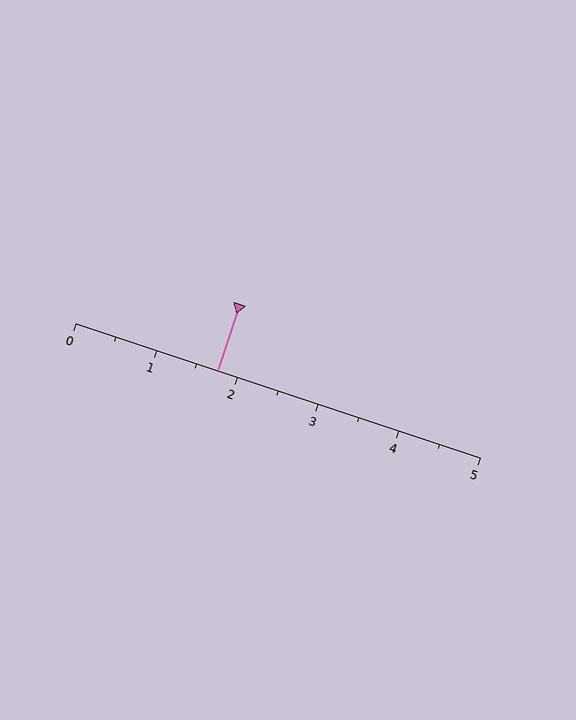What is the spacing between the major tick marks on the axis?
The major ticks are spaced 1 apart.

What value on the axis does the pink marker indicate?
The marker indicates approximately 1.8.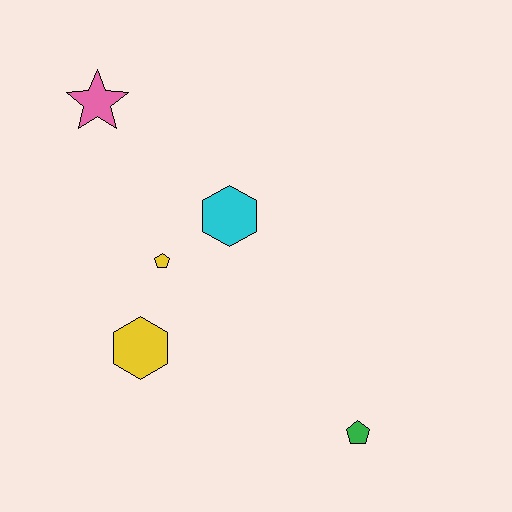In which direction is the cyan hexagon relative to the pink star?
The cyan hexagon is to the right of the pink star.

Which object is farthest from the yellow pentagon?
The green pentagon is farthest from the yellow pentagon.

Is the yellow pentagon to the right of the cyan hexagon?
No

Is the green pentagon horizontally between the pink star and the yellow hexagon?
No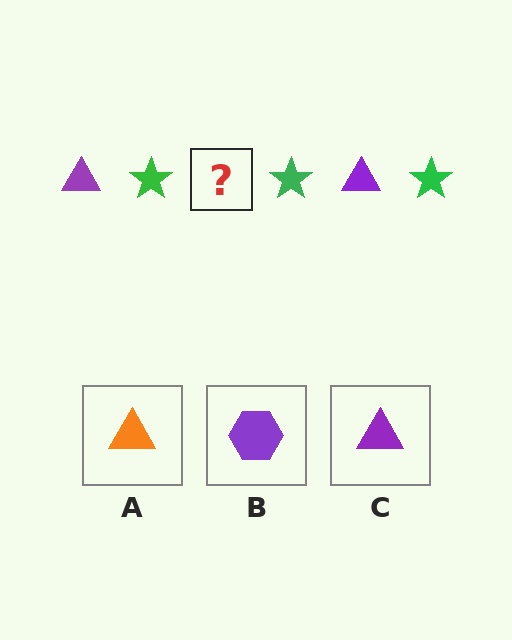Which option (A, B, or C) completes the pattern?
C.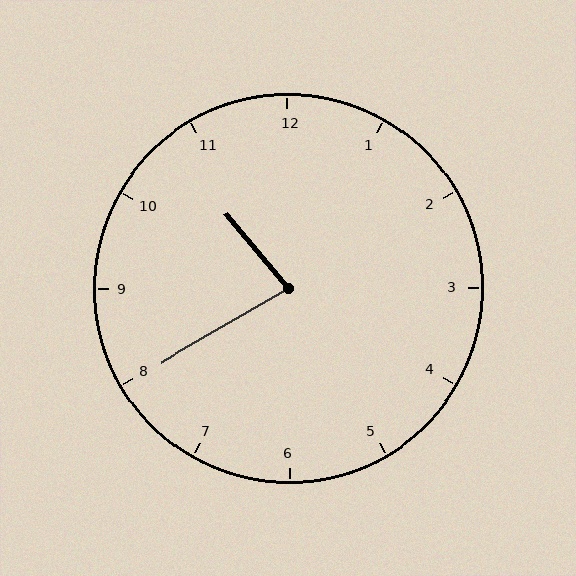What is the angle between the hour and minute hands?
Approximately 80 degrees.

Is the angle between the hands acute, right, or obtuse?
It is acute.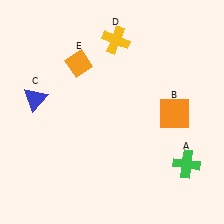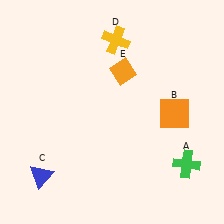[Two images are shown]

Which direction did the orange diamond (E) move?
The orange diamond (E) moved right.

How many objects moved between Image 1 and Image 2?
2 objects moved between the two images.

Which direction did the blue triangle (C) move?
The blue triangle (C) moved down.